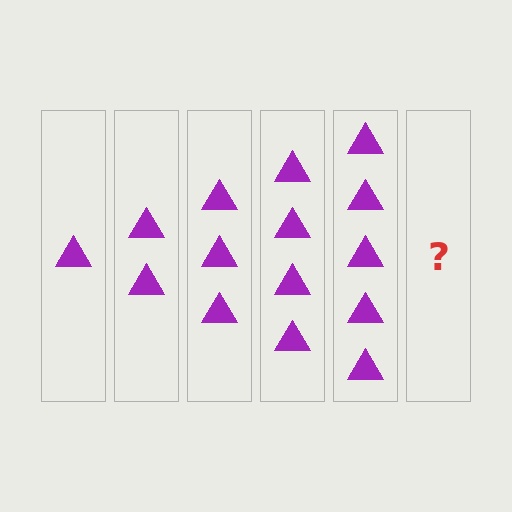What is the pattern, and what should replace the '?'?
The pattern is that each step adds one more triangle. The '?' should be 6 triangles.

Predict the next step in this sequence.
The next step is 6 triangles.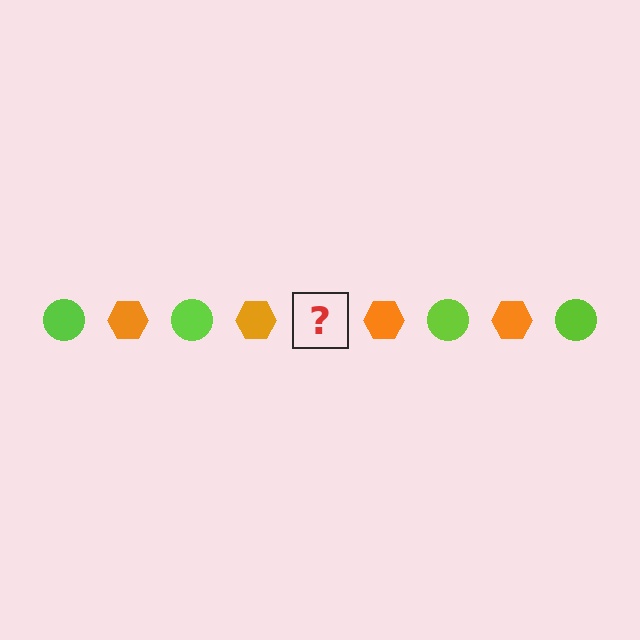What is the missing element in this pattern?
The missing element is a lime circle.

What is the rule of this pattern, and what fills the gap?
The rule is that the pattern alternates between lime circle and orange hexagon. The gap should be filled with a lime circle.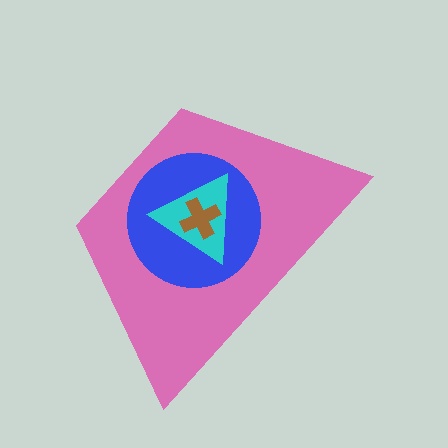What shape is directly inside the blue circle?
The cyan triangle.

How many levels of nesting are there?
4.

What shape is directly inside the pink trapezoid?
The blue circle.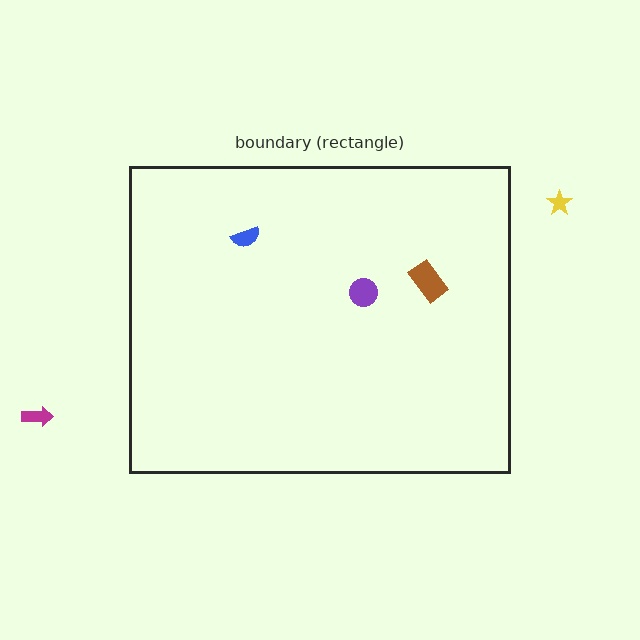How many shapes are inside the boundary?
3 inside, 2 outside.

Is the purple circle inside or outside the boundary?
Inside.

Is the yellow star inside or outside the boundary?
Outside.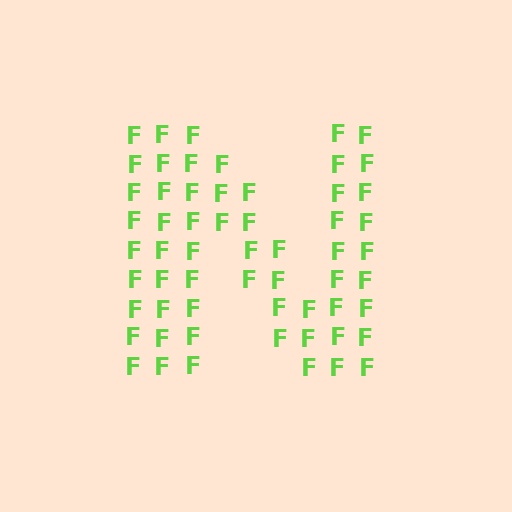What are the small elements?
The small elements are letter F's.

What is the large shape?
The large shape is the letter N.